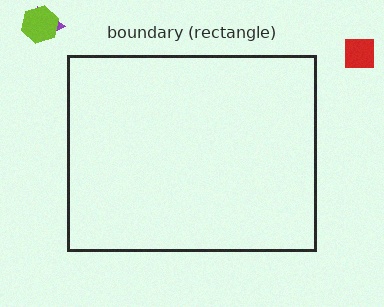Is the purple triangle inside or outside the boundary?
Outside.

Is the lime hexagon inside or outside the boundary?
Outside.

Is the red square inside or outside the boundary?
Outside.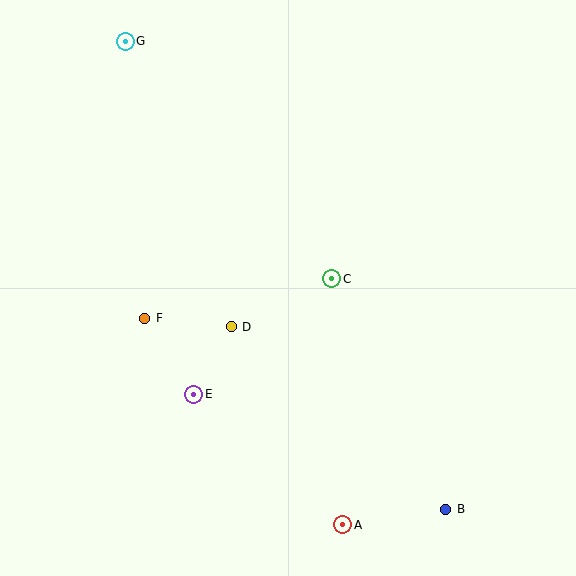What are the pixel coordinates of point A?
Point A is at (343, 525).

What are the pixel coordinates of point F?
Point F is at (145, 318).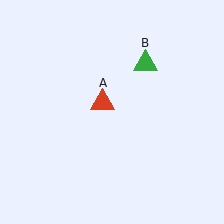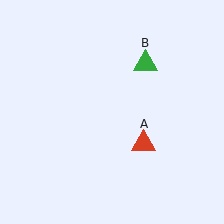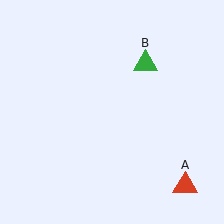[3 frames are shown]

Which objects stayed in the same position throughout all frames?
Green triangle (object B) remained stationary.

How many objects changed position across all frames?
1 object changed position: red triangle (object A).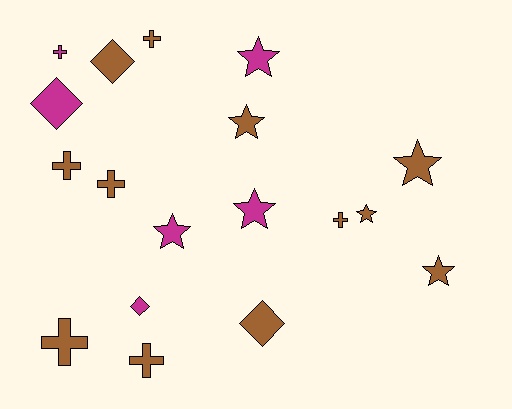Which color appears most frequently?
Brown, with 12 objects.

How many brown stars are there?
There are 4 brown stars.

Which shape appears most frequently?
Star, with 7 objects.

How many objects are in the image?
There are 18 objects.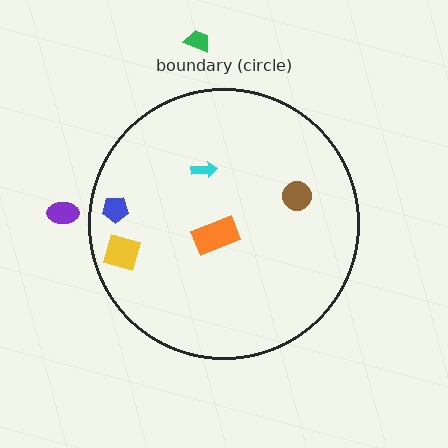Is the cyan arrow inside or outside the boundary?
Inside.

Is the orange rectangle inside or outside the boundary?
Inside.